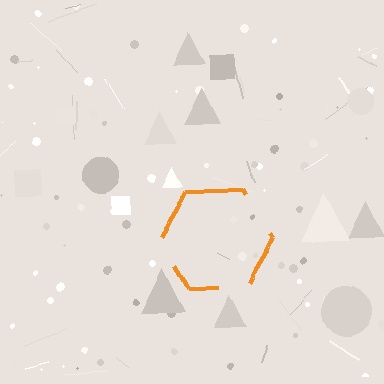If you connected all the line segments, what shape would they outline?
They would outline a hexagon.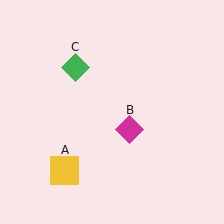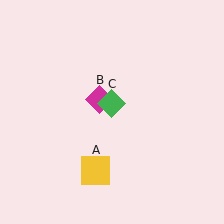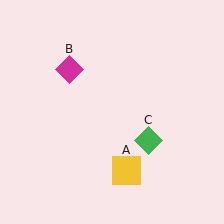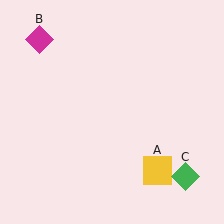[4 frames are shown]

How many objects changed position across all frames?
3 objects changed position: yellow square (object A), magenta diamond (object B), green diamond (object C).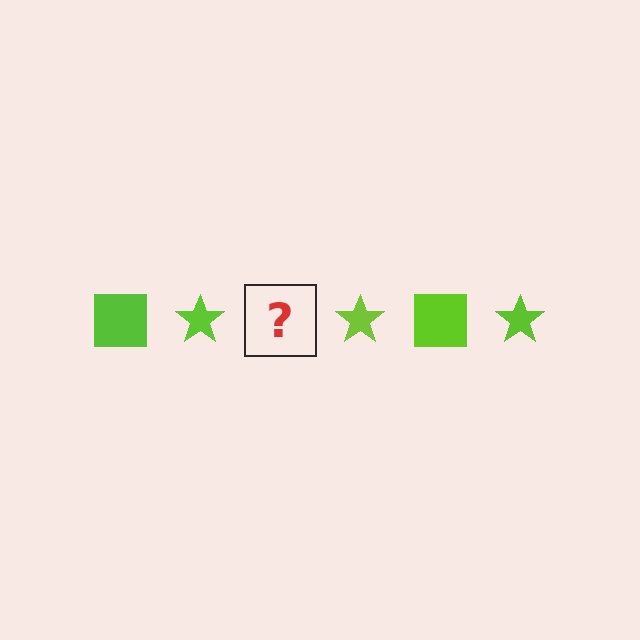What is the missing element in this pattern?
The missing element is a lime square.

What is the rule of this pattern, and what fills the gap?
The rule is that the pattern cycles through square, star shapes in lime. The gap should be filled with a lime square.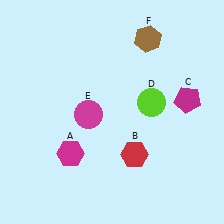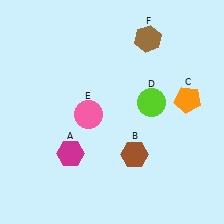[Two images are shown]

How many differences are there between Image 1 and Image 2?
There are 3 differences between the two images.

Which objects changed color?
B changed from red to brown. C changed from magenta to orange. E changed from magenta to pink.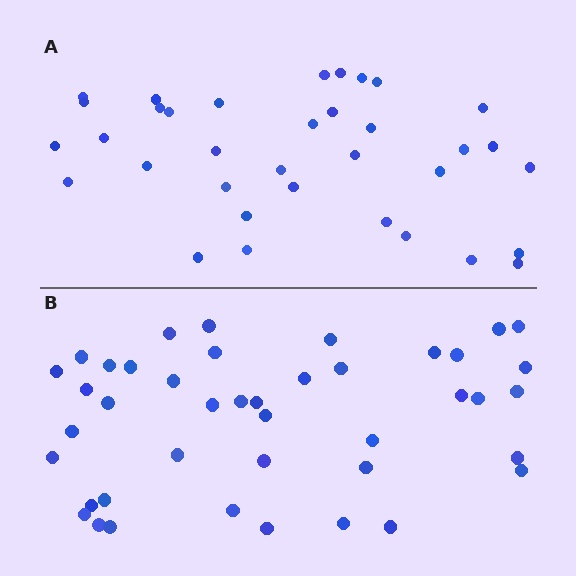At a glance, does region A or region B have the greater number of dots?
Region B (the bottom region) has more dots.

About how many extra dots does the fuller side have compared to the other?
Region B has roughly 8 or so more dots than region A.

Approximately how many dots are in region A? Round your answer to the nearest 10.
About 40 dots. (The exact count is 35, which rounds to 40.)